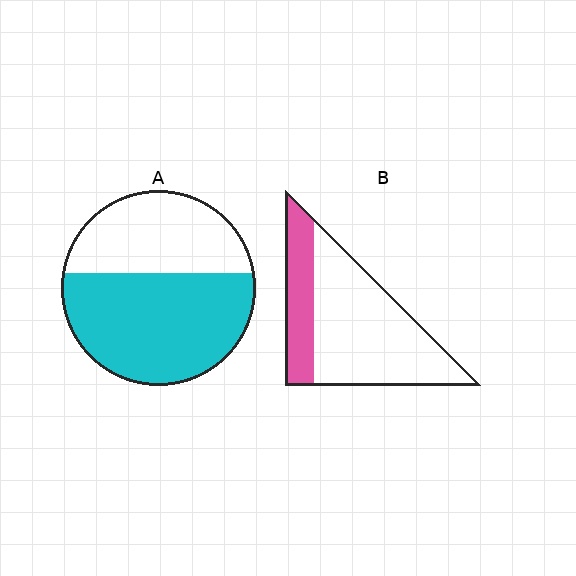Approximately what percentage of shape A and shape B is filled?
A is approximately 60% and B is approximately 25%.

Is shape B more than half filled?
No.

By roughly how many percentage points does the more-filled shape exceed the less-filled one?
By roughly 30 percentage points (A over B).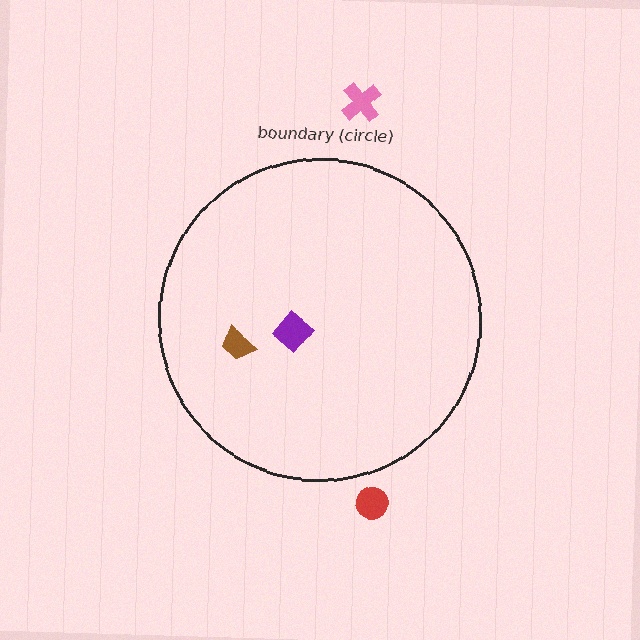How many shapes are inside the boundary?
2 inside, 2 outside.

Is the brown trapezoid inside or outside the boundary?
Inside.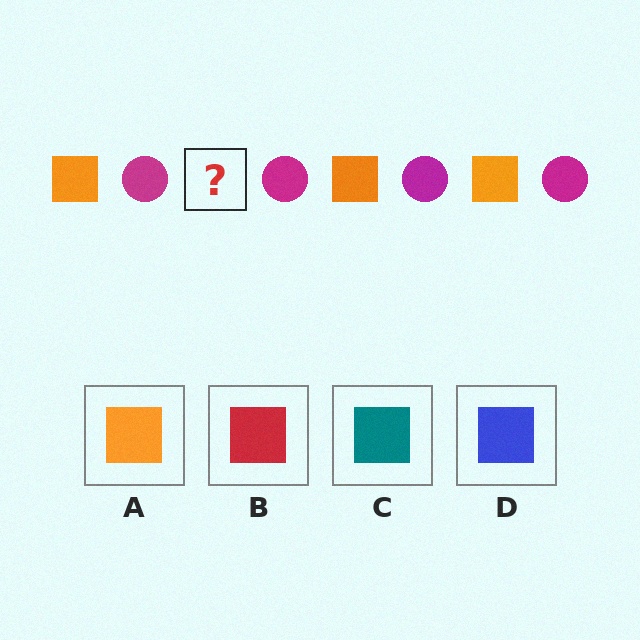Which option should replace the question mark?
Option A.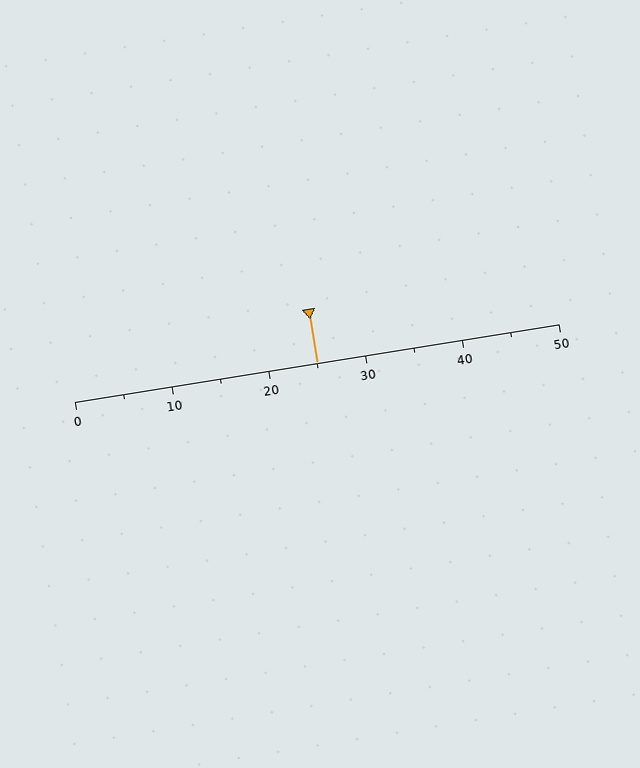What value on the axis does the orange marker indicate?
The marker indicates approximately 25.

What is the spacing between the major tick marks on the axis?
The major ticks are spaced 10 apart.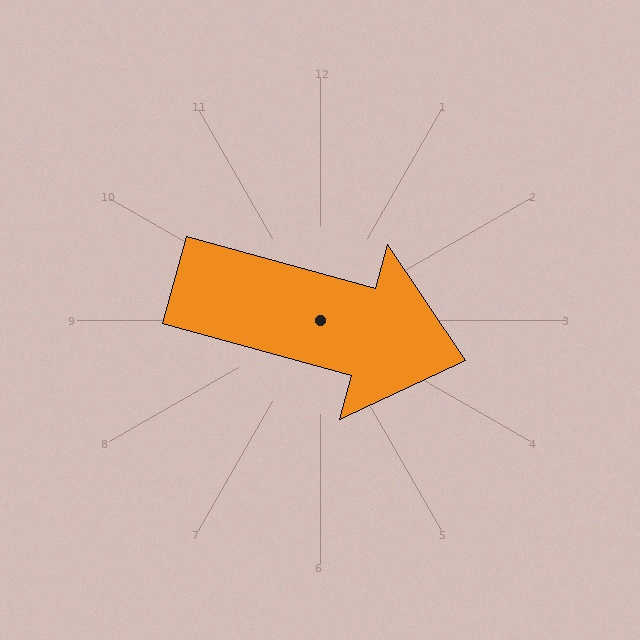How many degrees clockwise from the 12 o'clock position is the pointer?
Approximately 105 degrees.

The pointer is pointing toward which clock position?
Roughly 4 o'clock.